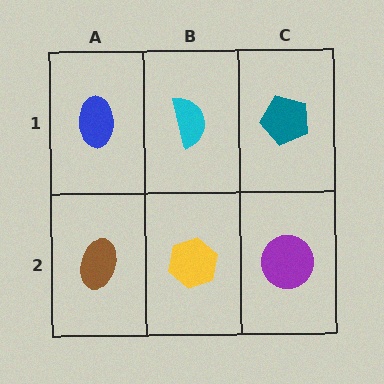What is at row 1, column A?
A blue ellipse.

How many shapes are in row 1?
3 shapes.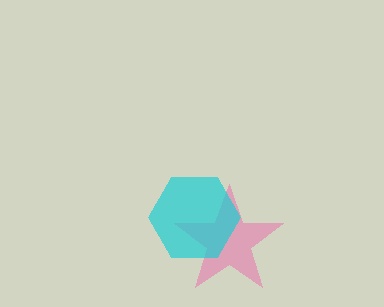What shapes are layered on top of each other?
The layered shapes are: a pink star, a cyan hexagon.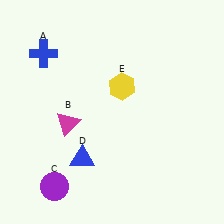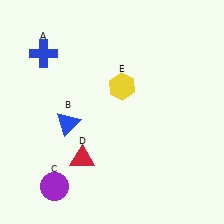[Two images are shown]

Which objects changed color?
B changed from magenta to blue. D changed from blue to red.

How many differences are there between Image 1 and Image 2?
There are 2 differences between the two images.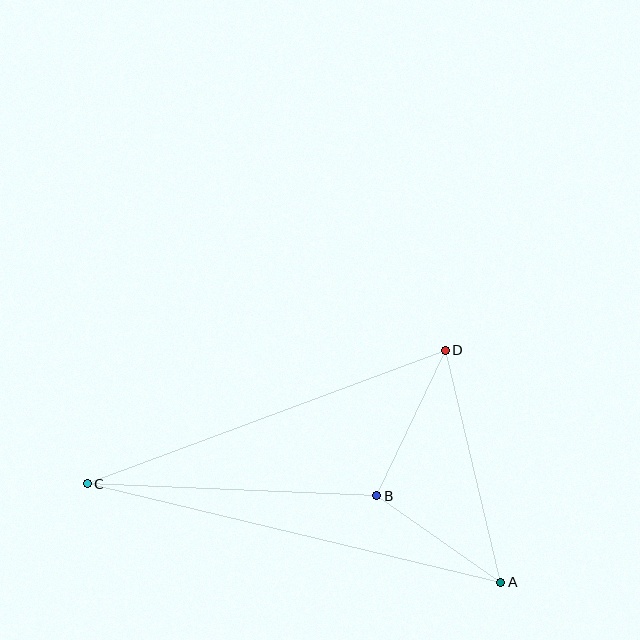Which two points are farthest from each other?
Points A and C are farthest from each other.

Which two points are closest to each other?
Points A and B are closest to each other.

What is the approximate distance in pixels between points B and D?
The distance between B and D is approximately 161 pixels.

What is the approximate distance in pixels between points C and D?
The distance between C and D is approximately 382 pixels.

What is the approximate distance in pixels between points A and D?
The distance between A and D is approximately 238 pixels.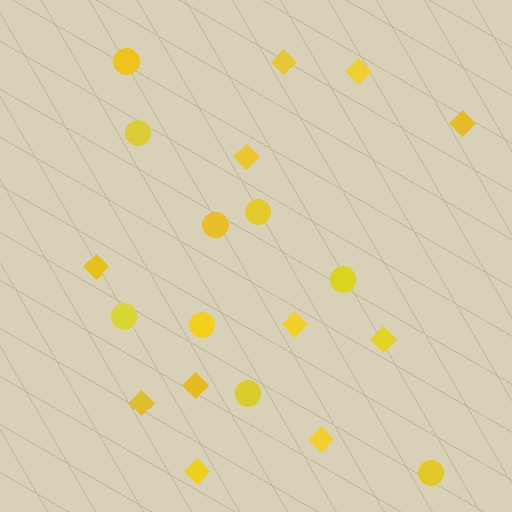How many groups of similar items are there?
There are 2 groups: one group of diamonds (11) and one group of circles (9).